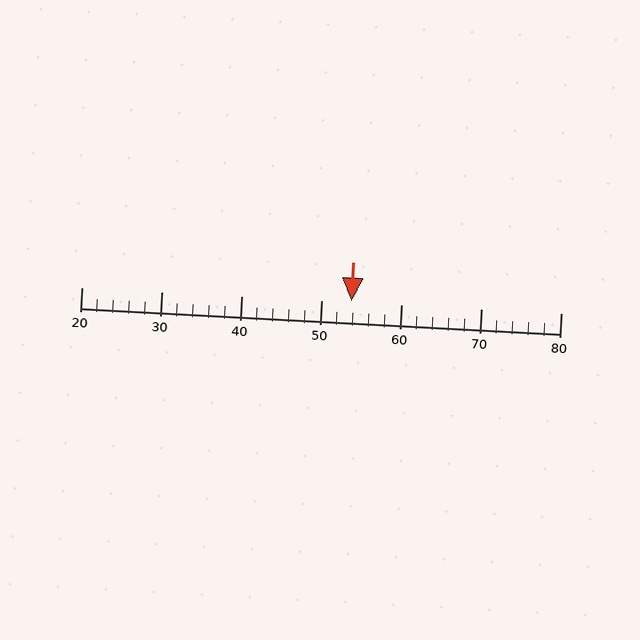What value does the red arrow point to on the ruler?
The red arrow points to approximately 54.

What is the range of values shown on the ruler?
The ruler shows values from 20 to 80.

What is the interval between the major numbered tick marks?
The major tick marks are spaced 10 units apart.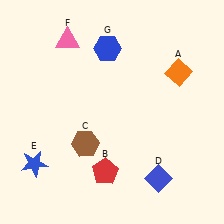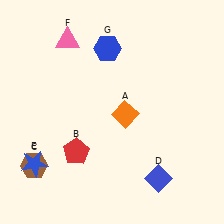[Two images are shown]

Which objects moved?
The objects that moved are: the orange diamond (A), the red pentagon (B), the brown hexagon (C).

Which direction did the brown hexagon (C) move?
The brown hexagon (C) moved left.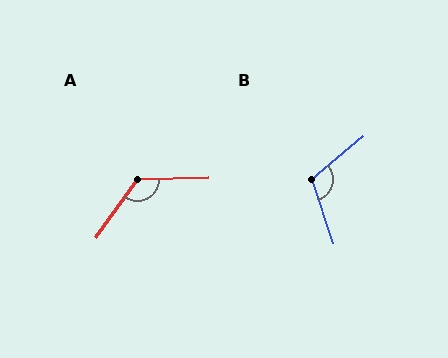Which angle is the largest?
A, at approximately 126 degrees.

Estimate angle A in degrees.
Approximately 126 degrees.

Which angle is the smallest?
B, at approximately 111 degrees.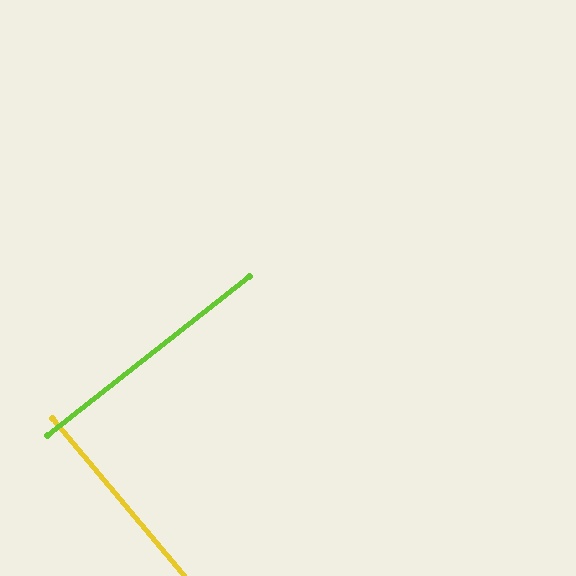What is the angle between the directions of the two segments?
Approximately 88 degrees.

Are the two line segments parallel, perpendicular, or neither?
Perpendicular — they meet at approximately 88°.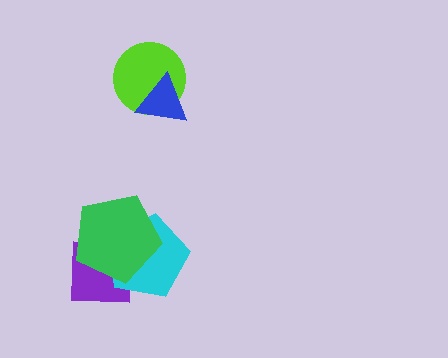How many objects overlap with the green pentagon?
2 objects overlap with the green pentagon.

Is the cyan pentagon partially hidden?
Yes, it is partially covered by another shape.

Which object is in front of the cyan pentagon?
The green pentagon is in front of the cyan pentagon.